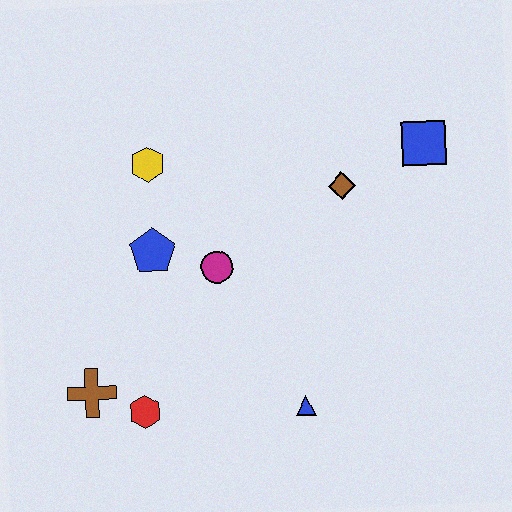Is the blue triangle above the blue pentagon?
No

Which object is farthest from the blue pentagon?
The blue square is farthest from the blue pentagon.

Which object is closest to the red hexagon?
The brown cross is closest to the red hexagon.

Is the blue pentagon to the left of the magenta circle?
Yes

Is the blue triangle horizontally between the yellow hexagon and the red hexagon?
No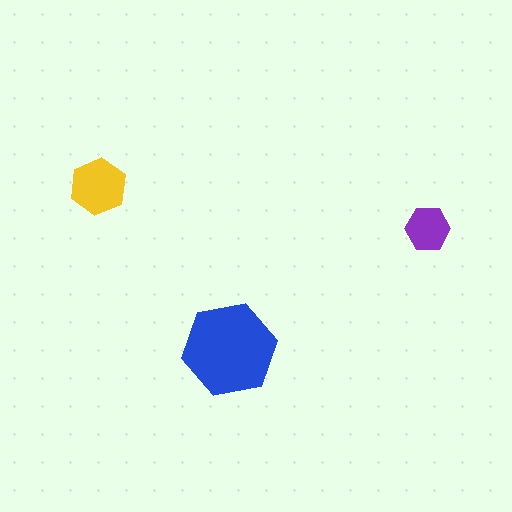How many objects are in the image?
There are 3 objects in the image.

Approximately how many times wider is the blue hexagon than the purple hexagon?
About 2 times wider.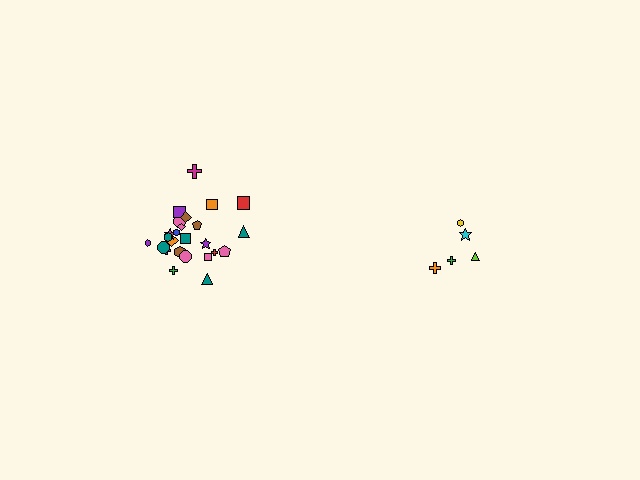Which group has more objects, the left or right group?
The left group.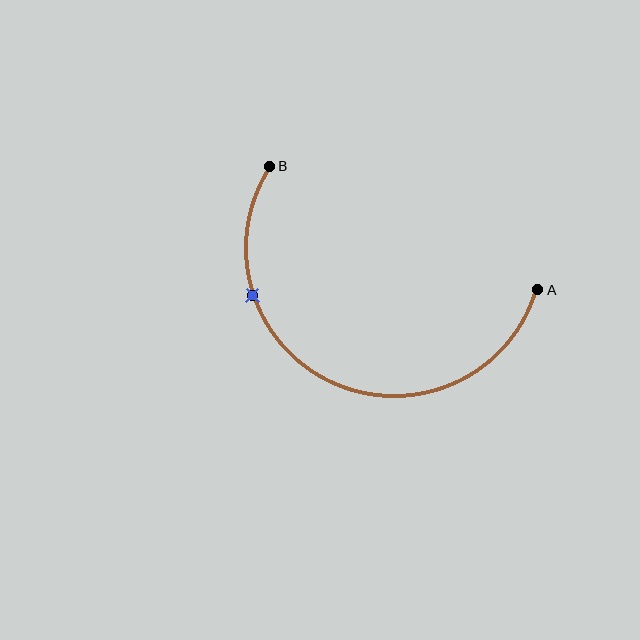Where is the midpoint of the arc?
The arc midpoint is the point on the curve farthest from the straight line joining A and B. It sits below that line.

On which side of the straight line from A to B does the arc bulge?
The arc bulges below the straight line connecting A and B.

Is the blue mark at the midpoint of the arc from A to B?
No. The blue mark lies on the arc but is closer to endpoint B. The arc midpoint would be at the point on the curve equidistant along the arc from both A and B.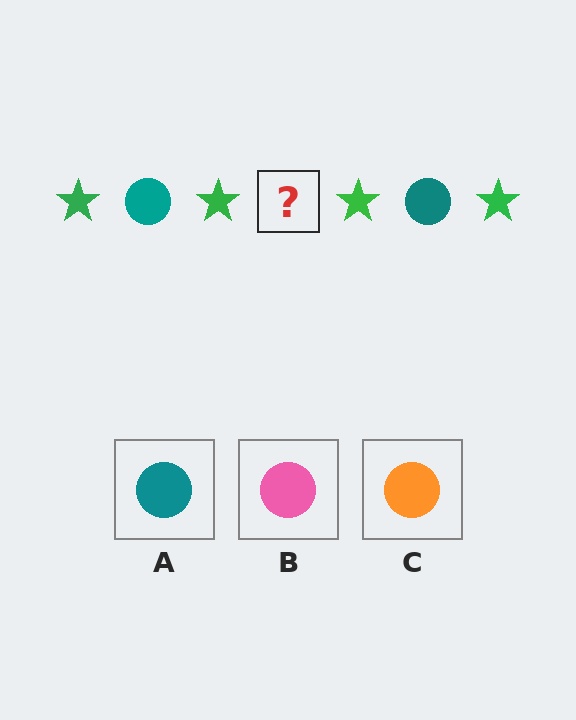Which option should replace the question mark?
Option A.